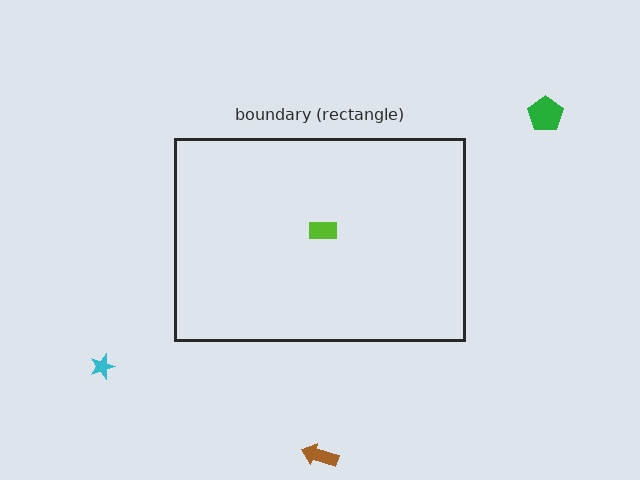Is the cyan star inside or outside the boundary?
Outside.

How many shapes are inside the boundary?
1 inside, 3 outside.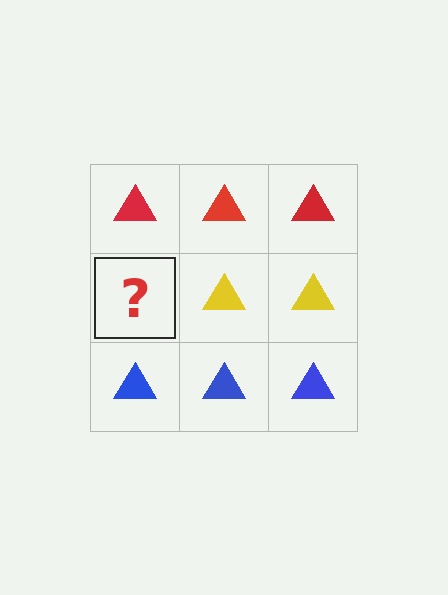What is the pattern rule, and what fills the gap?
The rule is that each row has a consistent color. The gap should be filled with a yellow triangle.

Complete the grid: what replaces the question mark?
The question mark should be replaced with a yellow triangle.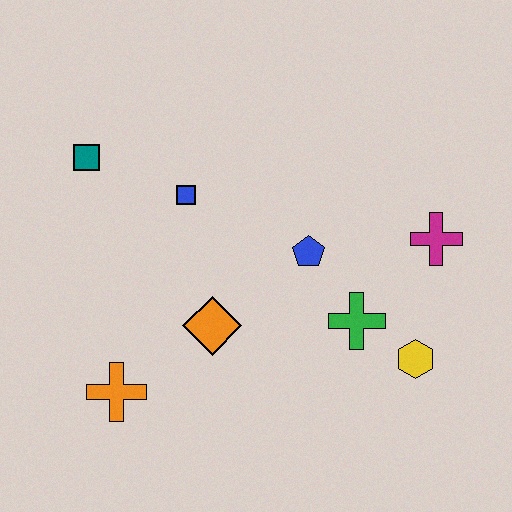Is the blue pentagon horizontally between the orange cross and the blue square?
No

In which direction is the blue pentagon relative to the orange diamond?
The blue pentagon is to the right of the orange diamond.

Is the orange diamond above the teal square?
No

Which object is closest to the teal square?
The blue square is closest to the teal square.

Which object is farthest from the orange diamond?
The magenta cross is farthest from the orange diamond.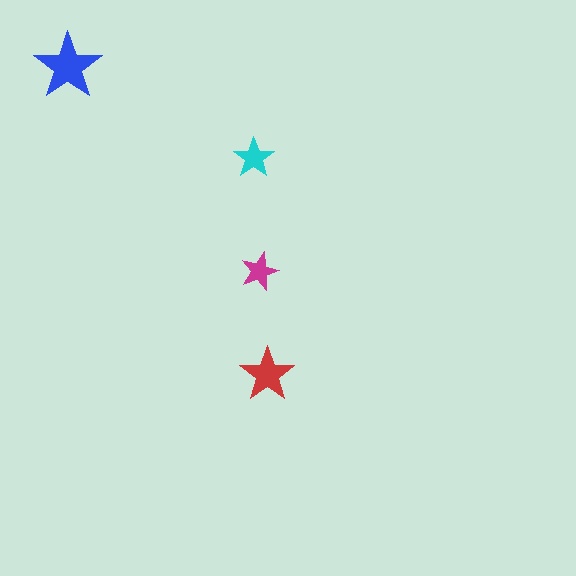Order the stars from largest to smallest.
the blue one, the red one, the cyan one, the magenta one.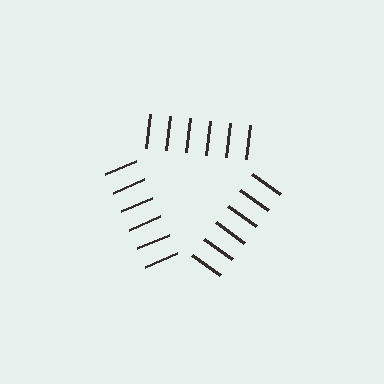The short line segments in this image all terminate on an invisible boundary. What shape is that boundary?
An illusory triangle — the line segments terminate on its edges but no continuous stroke is drawn.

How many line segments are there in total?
18 — 6 along each of the 3 edges.